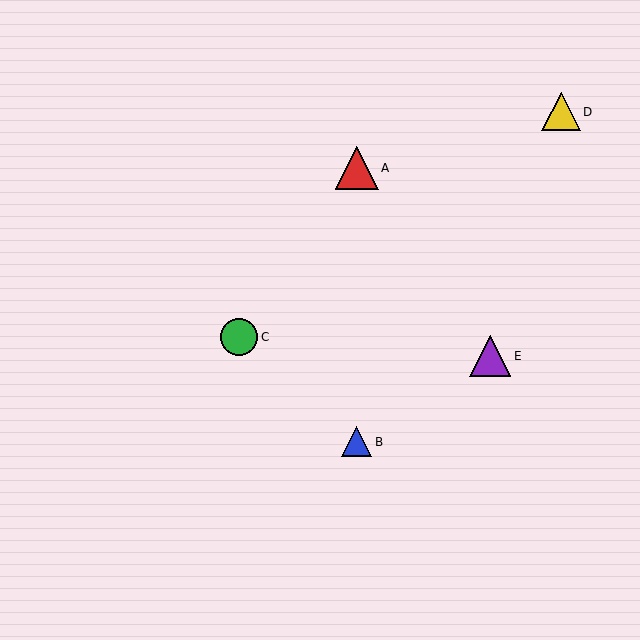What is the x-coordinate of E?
Object E is at x≈490.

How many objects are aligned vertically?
2 objects (A, B) are aligned vertically.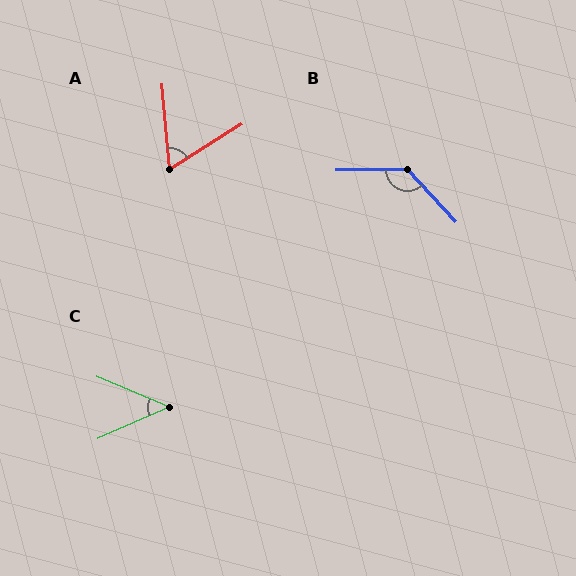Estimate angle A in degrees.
Approximately 63 degrees.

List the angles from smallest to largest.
C (47°), A (63°), B (132°).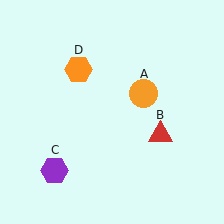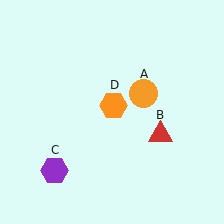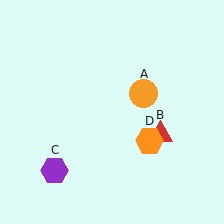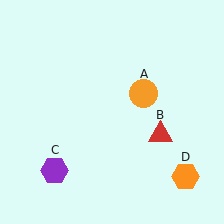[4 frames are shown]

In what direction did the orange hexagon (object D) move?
The orange hexagon (object D) moved down and to the right.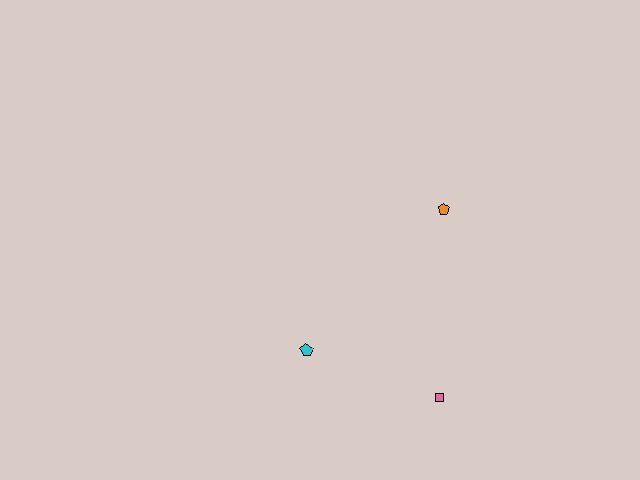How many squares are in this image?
There is 1 square.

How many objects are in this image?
There are 3 objects.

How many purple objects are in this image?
There are no purple objects.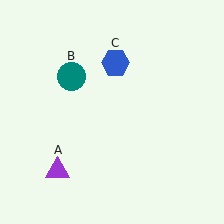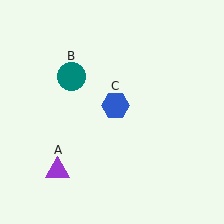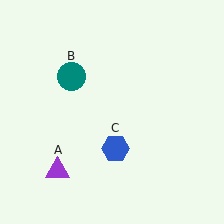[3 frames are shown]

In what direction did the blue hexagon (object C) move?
The blue hexagon (object C) moved down.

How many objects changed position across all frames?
1 object changed position: blue hexagon (object C).